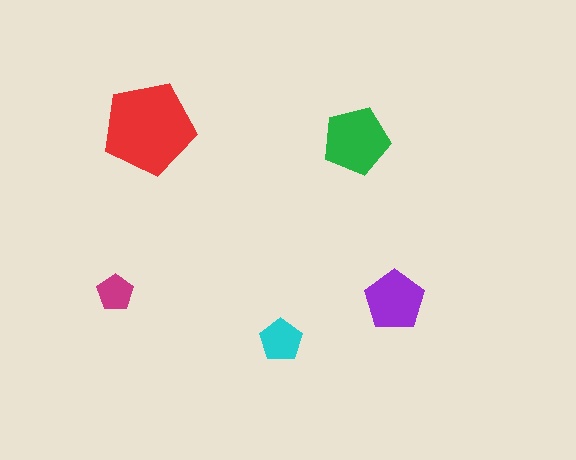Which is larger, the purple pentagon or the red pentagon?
The red one.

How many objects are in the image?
There are 5 objects in the image.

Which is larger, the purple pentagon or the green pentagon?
The green one.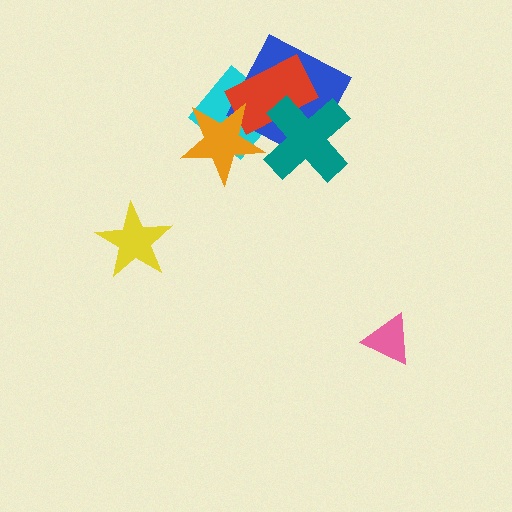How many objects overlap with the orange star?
3 objects overlap with the orange star.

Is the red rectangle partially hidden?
Yes, it is partially covered by another shape.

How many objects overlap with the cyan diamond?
3 objects overlap with the cyan diamond.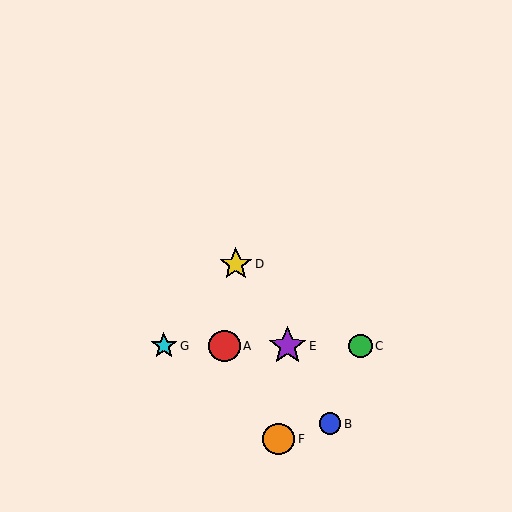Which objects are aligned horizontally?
Objects A, C, E, G are aligned horizontally.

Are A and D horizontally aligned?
No, A is at y≈346 and D is at y≈264.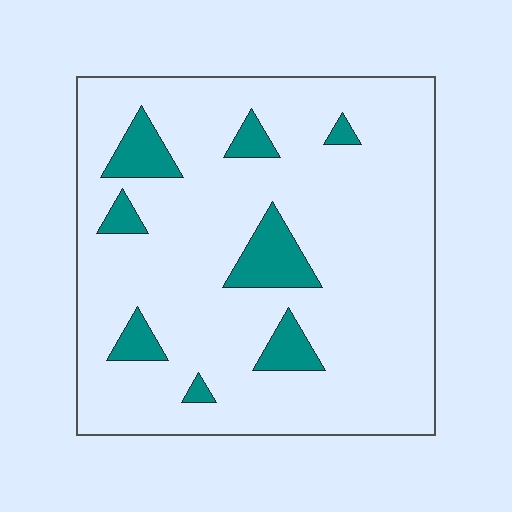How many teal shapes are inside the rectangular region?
8.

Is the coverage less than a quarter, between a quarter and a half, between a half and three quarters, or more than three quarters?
Less than a quarter.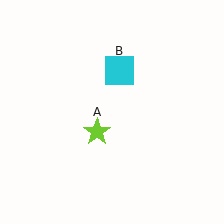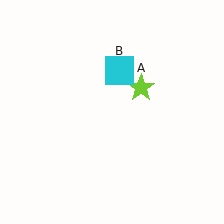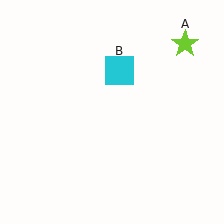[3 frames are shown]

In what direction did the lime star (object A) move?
The lime star (object A) moved up and to the right.